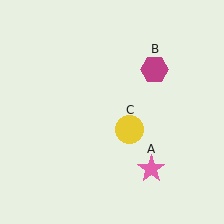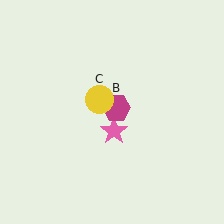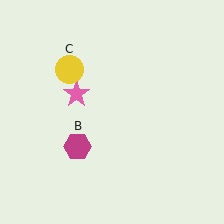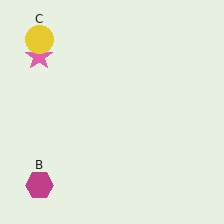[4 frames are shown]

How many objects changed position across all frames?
3 objects changed position: pink star (object A), magenta hexagon (object B), yellow circle (object C).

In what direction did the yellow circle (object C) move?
The yellow circle (object C) moved up and to the left.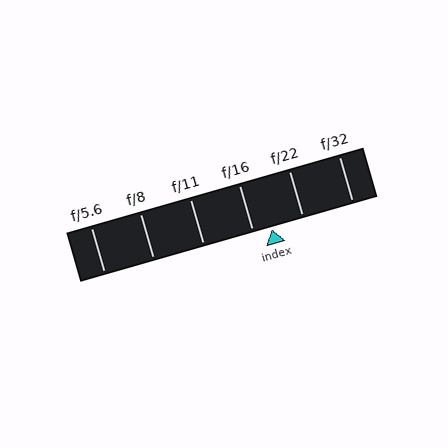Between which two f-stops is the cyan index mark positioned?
The index mark is between f/16 and f/22.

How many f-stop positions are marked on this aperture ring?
There are 6 f-stop positions marked.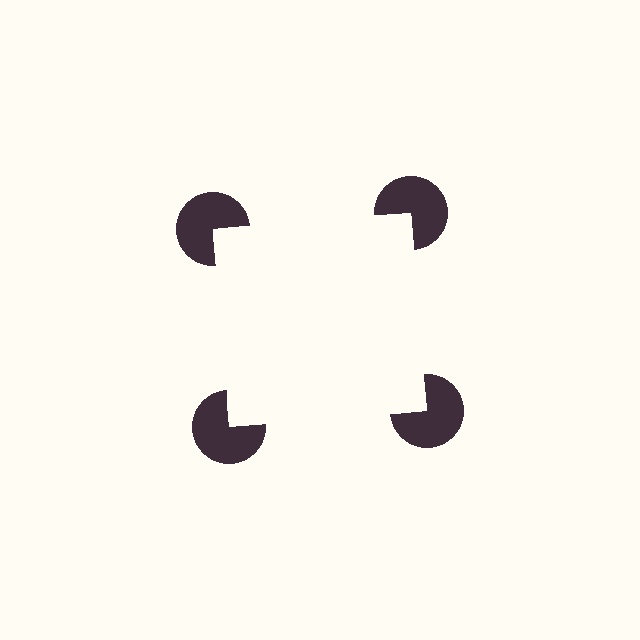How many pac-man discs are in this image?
There are 4 — one at each vertex of the illusory square.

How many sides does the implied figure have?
4 sides.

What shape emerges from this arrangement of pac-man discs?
An illusory square — its edges are inferred from the aligned wedge cuts in the pac-man discs, not physically drawn.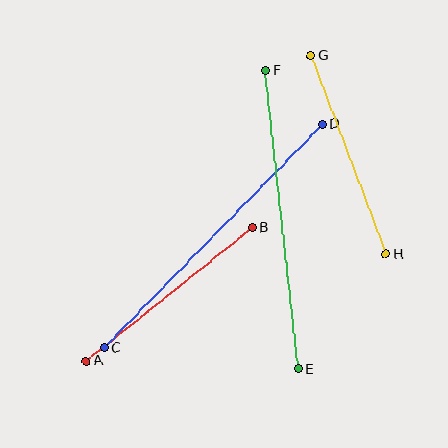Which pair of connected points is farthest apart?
Points C and D are farthest apart.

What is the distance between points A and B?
The distance is approximately 213 pixels.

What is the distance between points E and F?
The distance is approximately 300 pixels.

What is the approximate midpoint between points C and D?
The midpoint is at approximately (213, 236) pixels.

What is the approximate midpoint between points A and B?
The midpoint is at approximately (169, 294) pixels.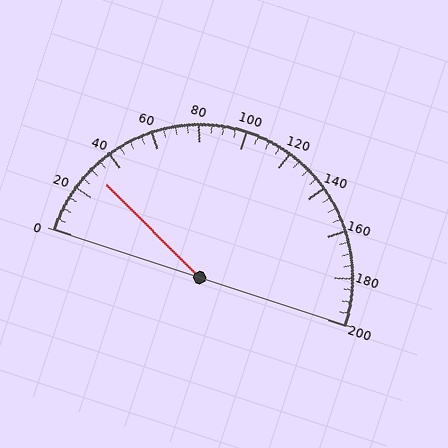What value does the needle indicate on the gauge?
The needle indicates approximately 30.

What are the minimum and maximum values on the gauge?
The gauge ranges from 0 to 200.